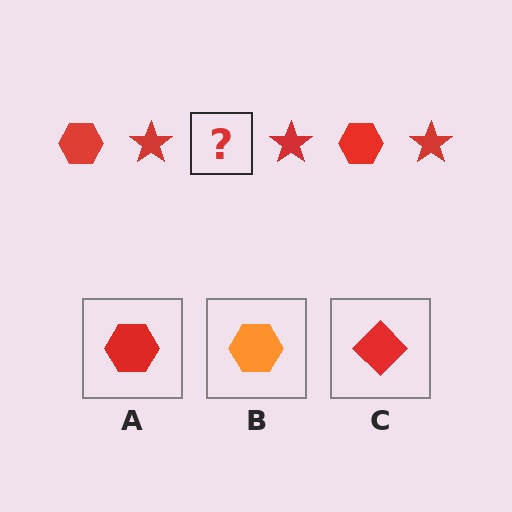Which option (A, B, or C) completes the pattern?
A.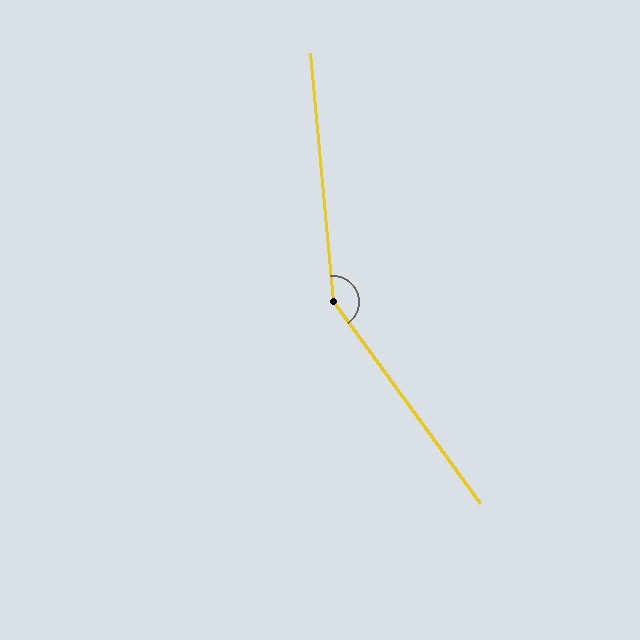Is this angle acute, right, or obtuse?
It is obtuse.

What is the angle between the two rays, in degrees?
Approximately 149 degrees.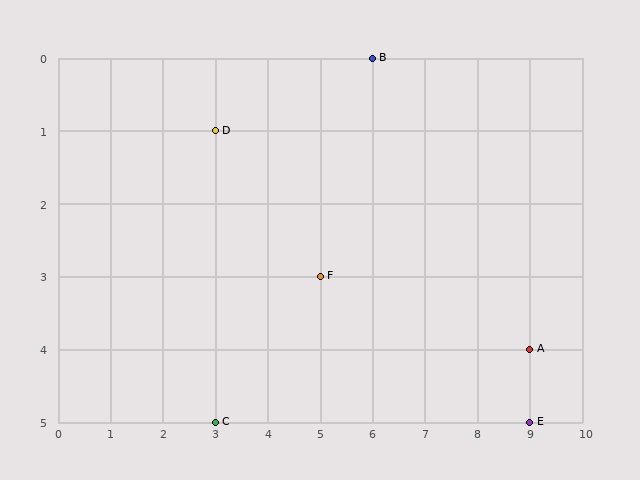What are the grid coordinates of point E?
Point E is at grid coordinates (9, 5).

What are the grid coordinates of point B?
Point B is at grid coordinates (6, 0).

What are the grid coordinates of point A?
Point A is at grid coordinates (9, 4).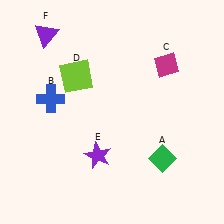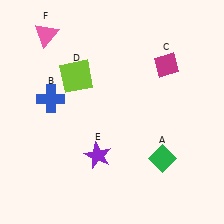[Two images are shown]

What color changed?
The triangle (F) changed from purple in Image 1 to pink in Image 2.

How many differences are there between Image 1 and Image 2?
There is 1 difference between the two images.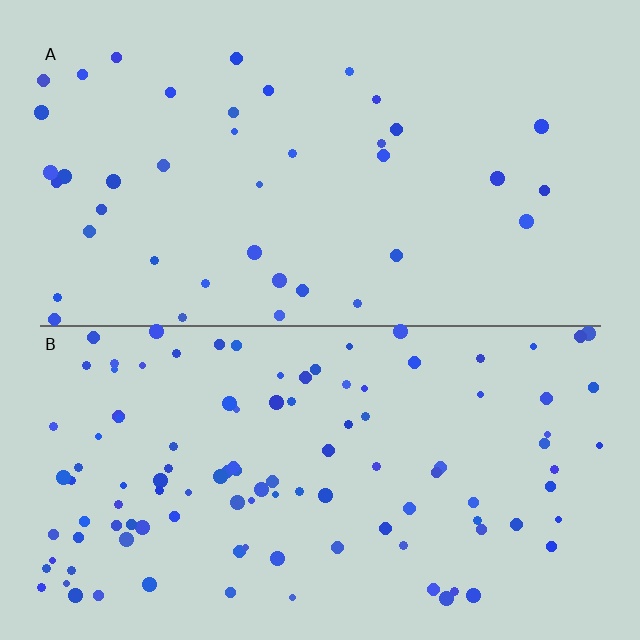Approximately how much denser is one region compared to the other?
Approximately 2.7× — region B over region A.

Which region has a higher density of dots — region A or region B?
B (the bottom).